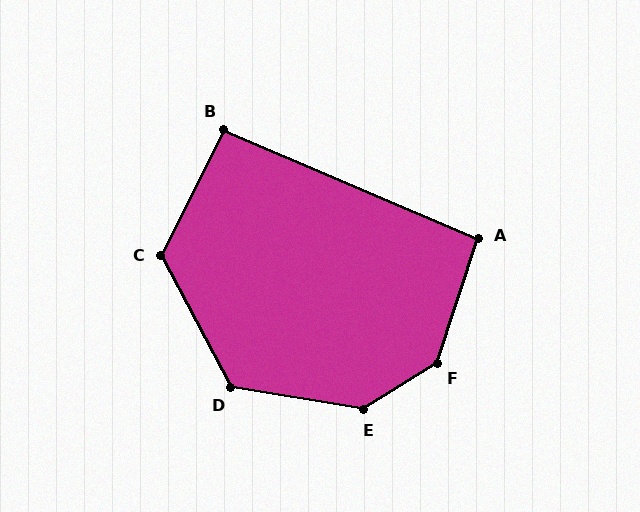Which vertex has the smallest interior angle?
B, at approximately 93 degrees.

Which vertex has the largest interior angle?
F, at approximately 140 degrees.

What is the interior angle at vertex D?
Approximately 127 degrees (obtuse).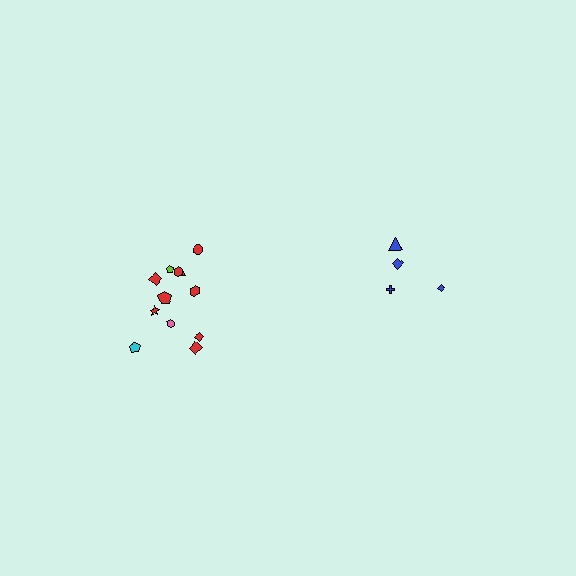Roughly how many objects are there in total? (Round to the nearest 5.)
Roughly 15 objects in total.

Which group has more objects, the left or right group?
The left group.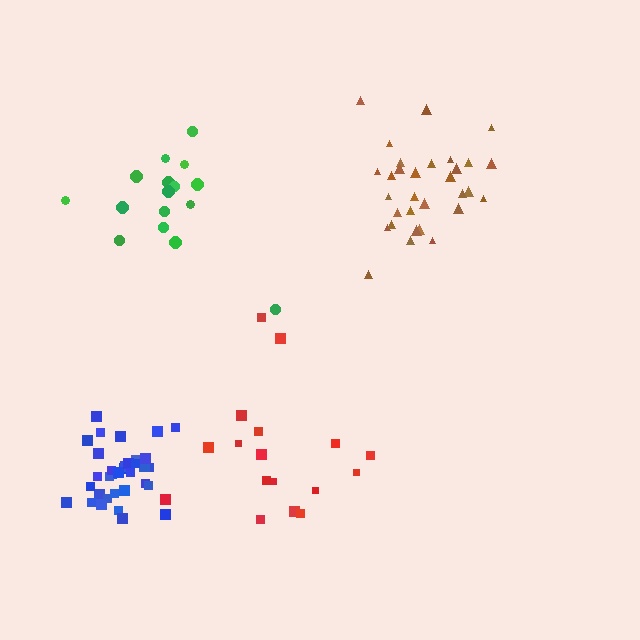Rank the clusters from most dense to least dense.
blue, brown, green, red.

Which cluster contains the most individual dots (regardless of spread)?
Blue (34).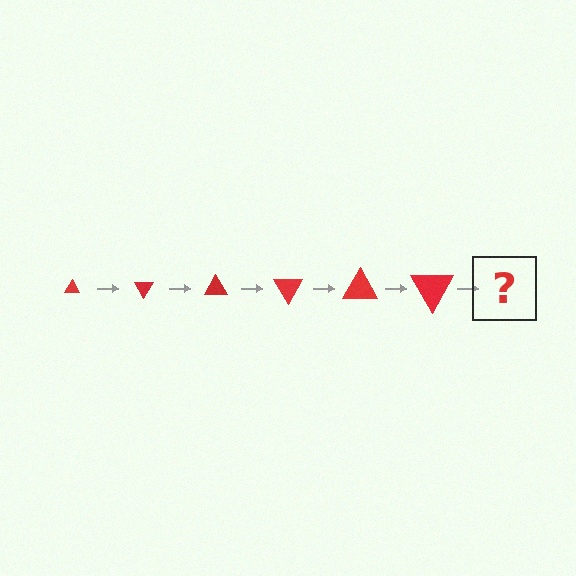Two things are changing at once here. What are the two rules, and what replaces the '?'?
The two rules are that the triangle grows larger each step and it rotates 60 degrees each step. The '?' should be a triangle, larger than the previous one and rotated 360 degrees from the start.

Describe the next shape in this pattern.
It should be a triangle, larger than the previous one and rotated 360 degrees from the start.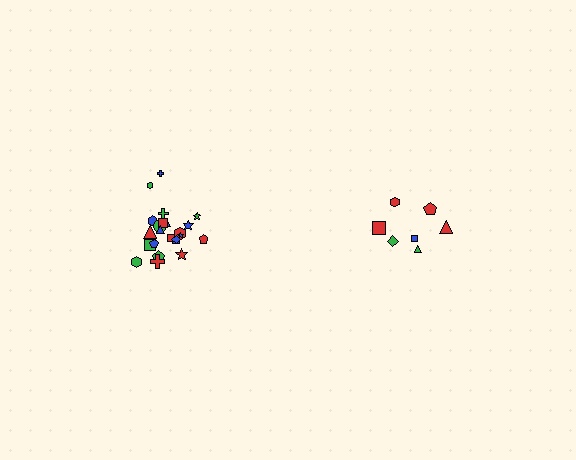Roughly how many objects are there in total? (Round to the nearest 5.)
Roughly 30 objects in total.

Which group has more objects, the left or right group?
The left group.